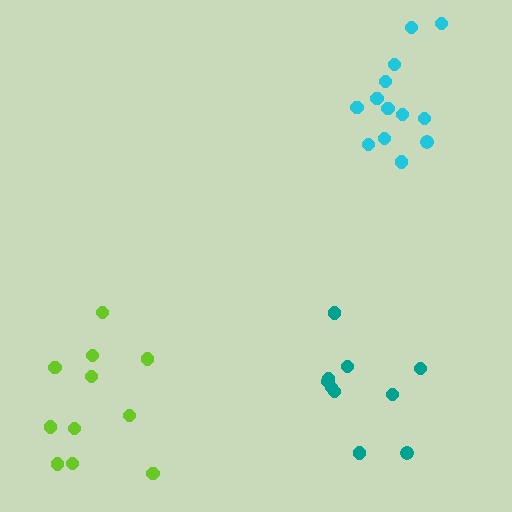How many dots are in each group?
Group 1: 11 dots, Group 2: 10 dots, Group 3: 13 dots (34 total).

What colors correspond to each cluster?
The clusters are colored: lime, teal, cyan.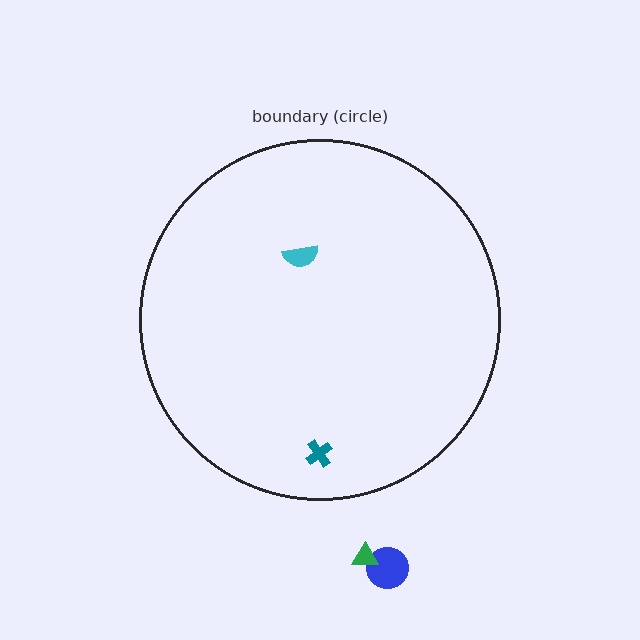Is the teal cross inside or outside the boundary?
Inside.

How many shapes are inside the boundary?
2 inside, 2 outside.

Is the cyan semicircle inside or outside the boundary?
Inside.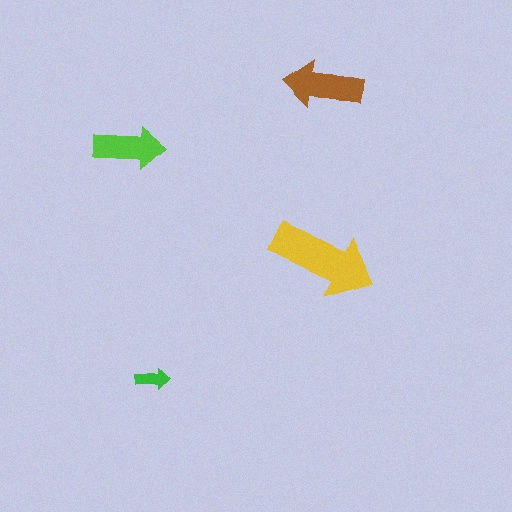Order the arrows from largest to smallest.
the yellow one, the brown one, the lime one, the green one.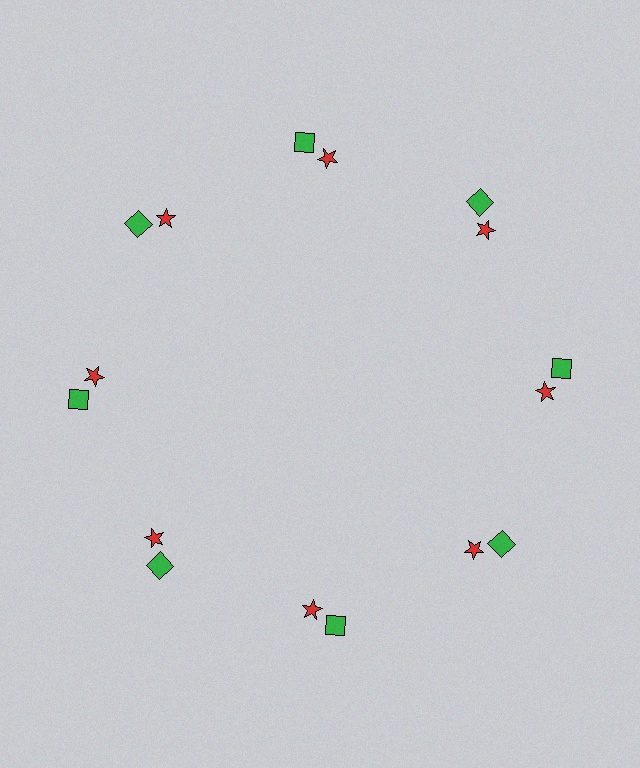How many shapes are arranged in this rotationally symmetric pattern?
There are 16 shapes, arranged in 8 groups of 2.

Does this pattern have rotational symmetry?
Yes, this pattern has 8-fold rotational symmetry. It looks the same after rotating 45 degrees around the center.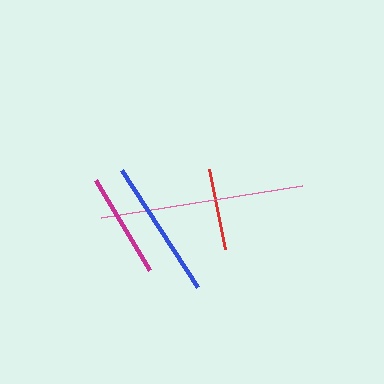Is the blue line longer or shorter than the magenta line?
The blue line is longer than the magenta line.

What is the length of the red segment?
The red segment is approximately 82 pixels long.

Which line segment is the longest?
The pink line is the longest at approximately 204 pixels.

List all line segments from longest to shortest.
From longest to shortest: pink, blue, magenta, red.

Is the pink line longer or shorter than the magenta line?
The pink line is longer than the magenta line.